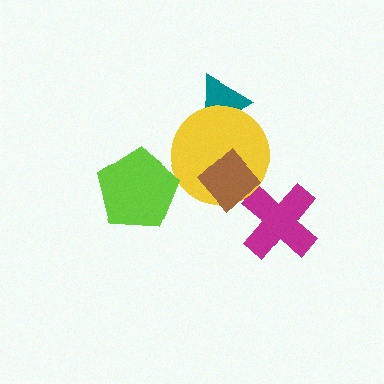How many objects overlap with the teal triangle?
1 object overlaps with the teal triangle.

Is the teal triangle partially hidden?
Yes, it is partially covered by another shape.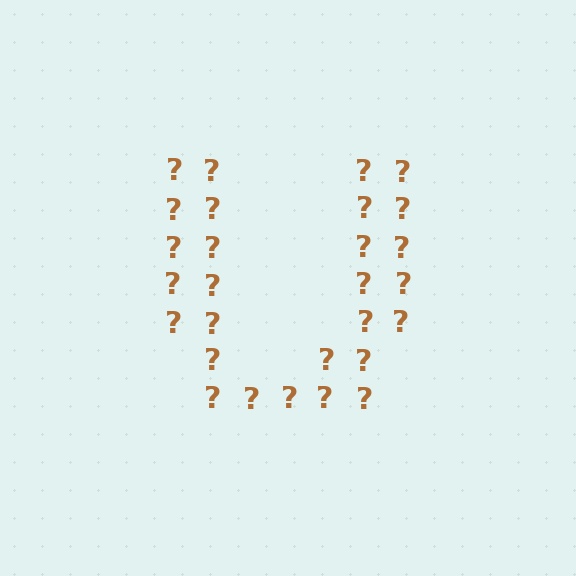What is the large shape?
The large shape is the letter U.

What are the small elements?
The small elements are question marks.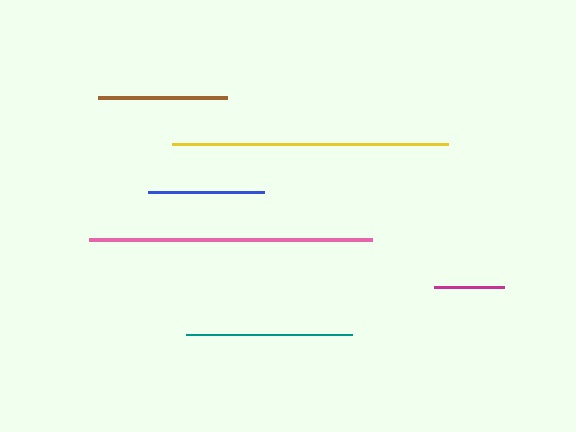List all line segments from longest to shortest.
From longest to shortest: pink, yellow, teal, brown, blue, magenta.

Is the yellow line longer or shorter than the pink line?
The pink line is longer than the yellow line.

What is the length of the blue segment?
The blue segment is approximately 116 pixels long.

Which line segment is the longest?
The pink line is the longest at approximately 282 pixels.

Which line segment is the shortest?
The magenta line is the shortest at approximately 69 pixels.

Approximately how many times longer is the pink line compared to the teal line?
The pink line is approximately 1.7 times the length of the teal line.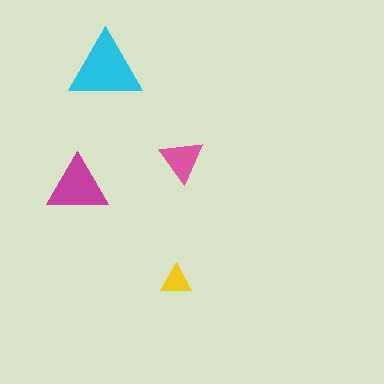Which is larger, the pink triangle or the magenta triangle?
The magenta one.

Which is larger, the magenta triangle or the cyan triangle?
The cyan one.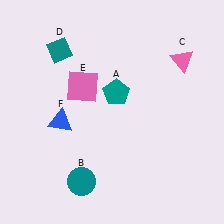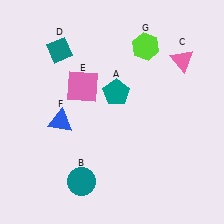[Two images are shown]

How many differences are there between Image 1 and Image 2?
There is 1 difference between the two images.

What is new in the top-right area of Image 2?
A lime hexagon (G) was added in the top-right area of Image 2.